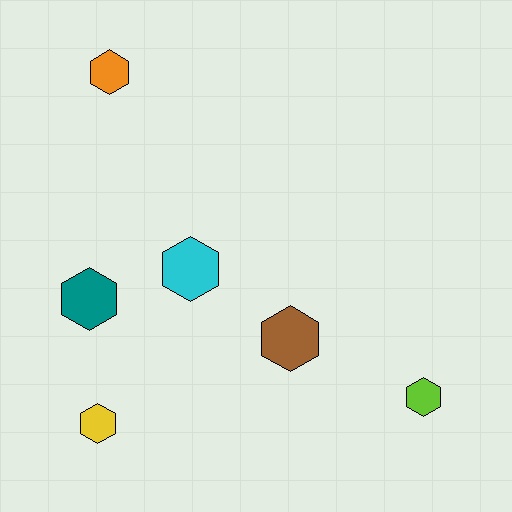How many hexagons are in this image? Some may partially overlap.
There are 6 hexagons.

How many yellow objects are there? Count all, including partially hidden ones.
There is 1 yellow object.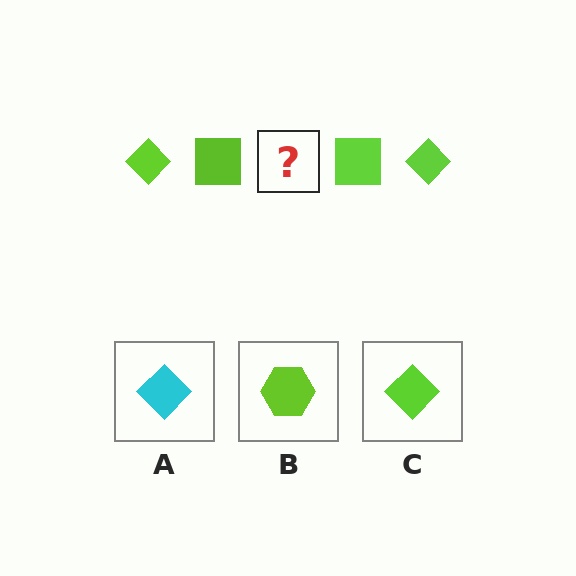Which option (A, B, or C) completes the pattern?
C.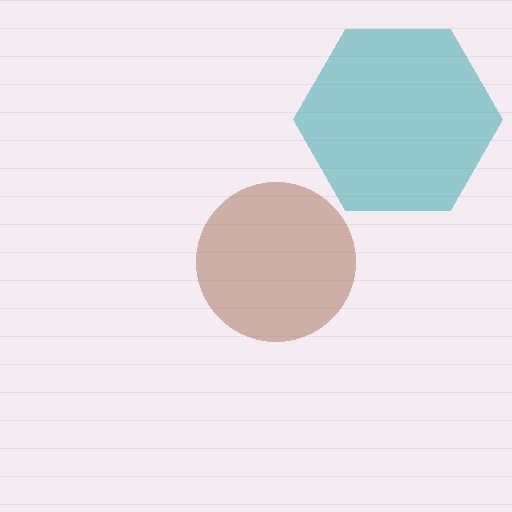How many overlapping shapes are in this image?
There are 2 overlapping shapes in the image.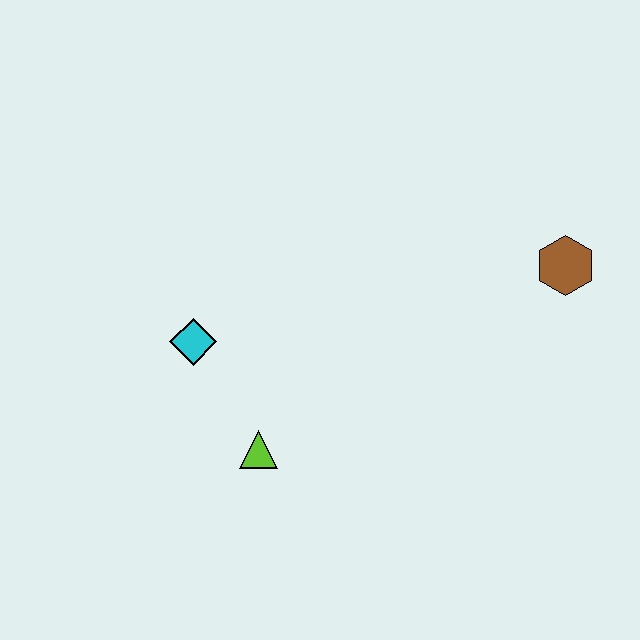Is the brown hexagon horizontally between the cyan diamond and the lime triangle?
No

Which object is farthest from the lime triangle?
The brown hexagon is farthest from the lime triangle.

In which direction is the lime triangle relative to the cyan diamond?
The lime triangle is below the cyan diamond.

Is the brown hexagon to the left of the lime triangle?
No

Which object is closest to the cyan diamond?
The lime triangle is closest to the cyan diamond.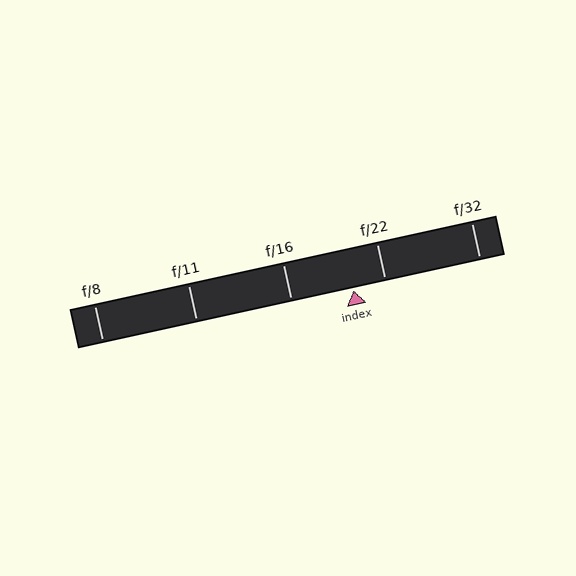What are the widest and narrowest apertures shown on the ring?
The widest aperture shown is f/8 and the narrowest is f/32.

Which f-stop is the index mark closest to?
The index mark is closest to f/22.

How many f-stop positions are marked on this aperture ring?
There are 5 f-stop positions marked.